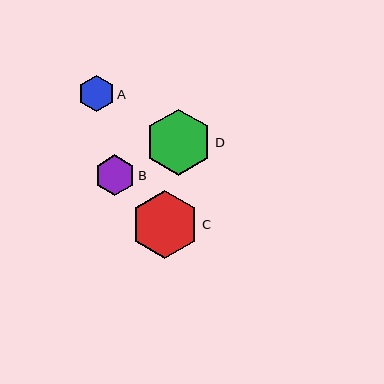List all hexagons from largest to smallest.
From largest to smallest: C, D, B, A.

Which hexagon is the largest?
Hexagon C is the largest with a size of approximately 68 pixels.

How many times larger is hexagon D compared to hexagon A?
Hexagon D is approximately 1.8 times the size of hexagon A.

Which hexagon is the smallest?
Hexagon A is the smallest with a size of approximately 36 pixels.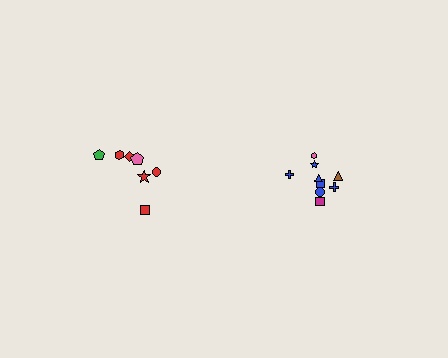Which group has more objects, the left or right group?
The right group.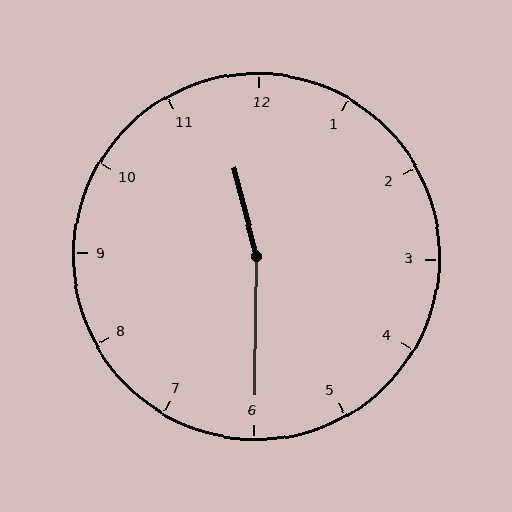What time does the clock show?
11:30.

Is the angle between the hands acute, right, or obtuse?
It is obtuse.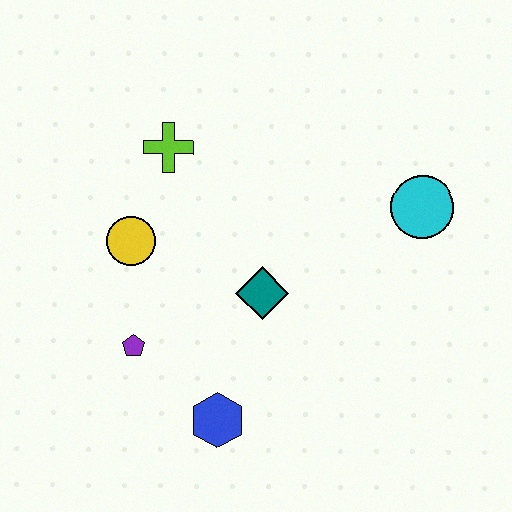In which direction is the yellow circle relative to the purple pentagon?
The yellow circle is above the purple pentagon.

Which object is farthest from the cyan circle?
The purple pentagon is farthest from the cyan circle.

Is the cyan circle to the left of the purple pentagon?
No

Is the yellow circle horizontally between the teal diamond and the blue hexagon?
No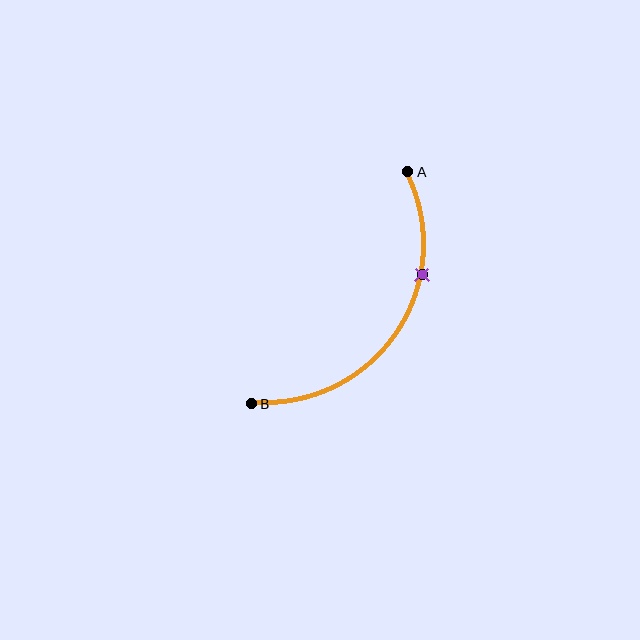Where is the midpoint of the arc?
The arc midpoint is the point on the curve farthest from the straight line joining A and B. It sits below and to the right of that line.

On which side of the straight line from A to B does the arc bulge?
The arc bulges below and to the right of the straight line connecting A and B.